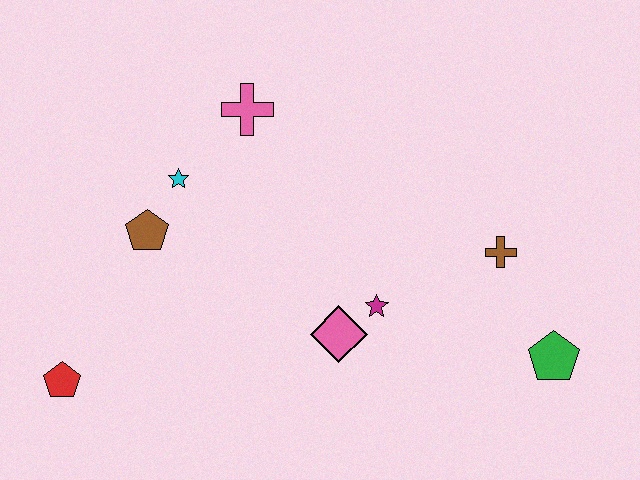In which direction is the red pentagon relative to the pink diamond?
The red pentagon is to the left of the pink diamond.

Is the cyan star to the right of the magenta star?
No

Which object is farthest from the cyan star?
The green pentagon is farthest from the cyan star.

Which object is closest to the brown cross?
The green pentagon is closest to the brown cross.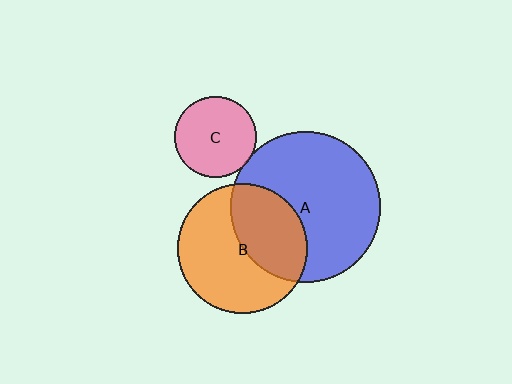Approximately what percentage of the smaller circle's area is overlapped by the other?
Approximately 40%.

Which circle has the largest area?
Circle A (blue).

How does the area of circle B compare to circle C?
Approximately 2.5 times.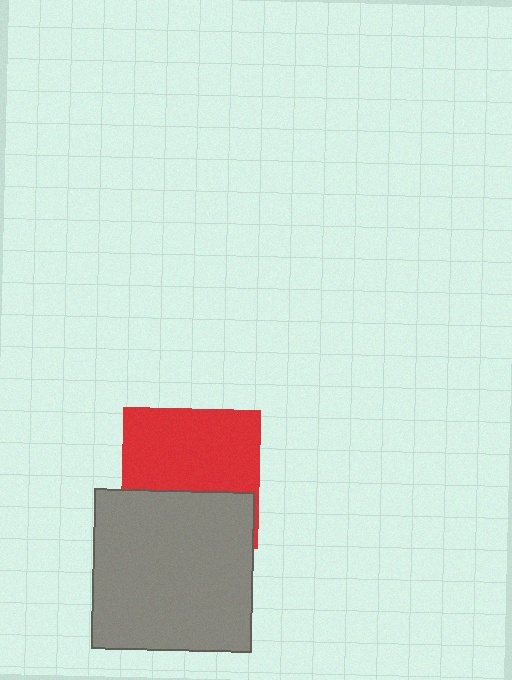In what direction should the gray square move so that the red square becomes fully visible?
The gray square should move down. That is the shortest direction to clear the overlap and leave the red square fully visible.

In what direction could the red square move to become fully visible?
The red square could move up. That would shift it out from behind the gray square entirely.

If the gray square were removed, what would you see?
You would see the complete red square.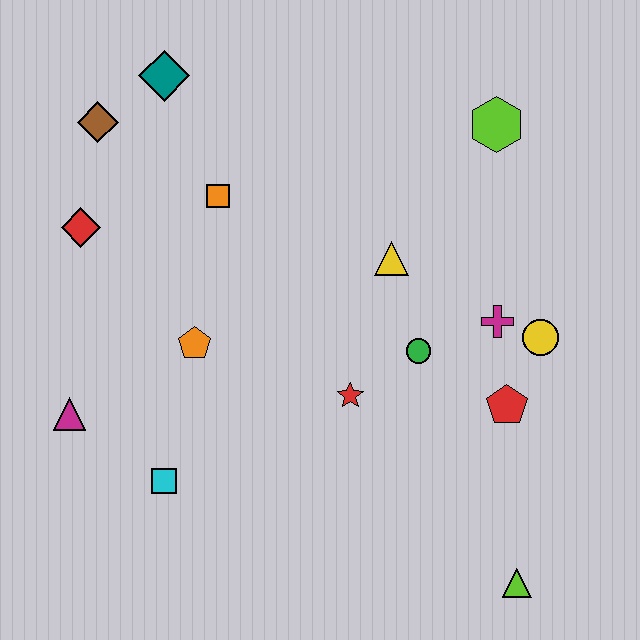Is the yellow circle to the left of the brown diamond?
No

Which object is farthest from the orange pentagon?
The lime triangle is farthest from the orange pentagon.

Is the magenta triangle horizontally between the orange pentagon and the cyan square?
No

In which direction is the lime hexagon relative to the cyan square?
The lime hexagon is above the cyan square.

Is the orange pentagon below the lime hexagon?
Yes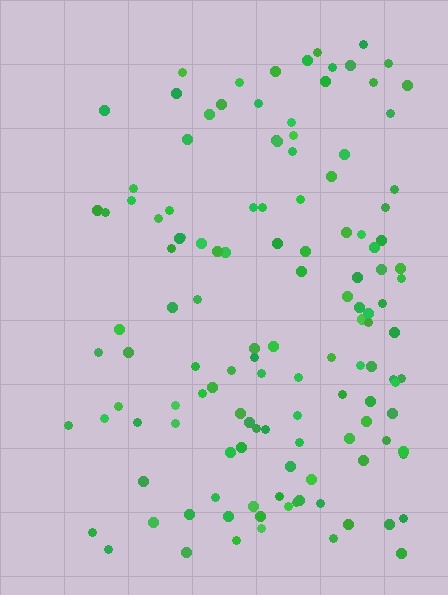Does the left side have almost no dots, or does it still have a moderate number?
Still a moderate number, just noticeably fewer than the right.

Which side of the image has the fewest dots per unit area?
The left.